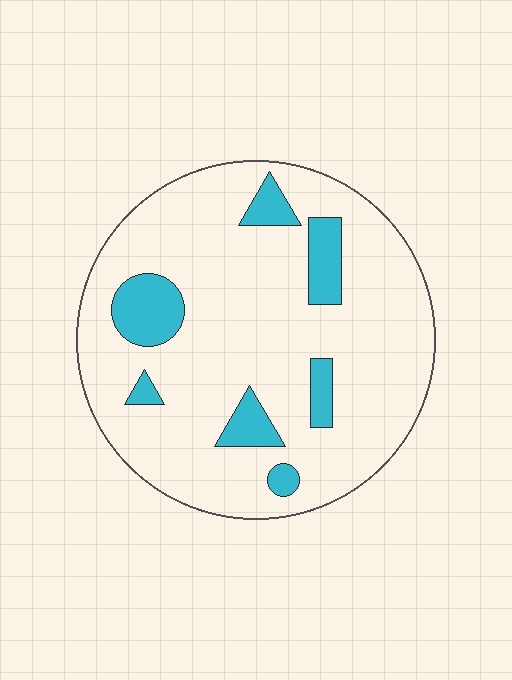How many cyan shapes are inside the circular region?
7.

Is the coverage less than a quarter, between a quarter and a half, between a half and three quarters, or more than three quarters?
Less than a quarter.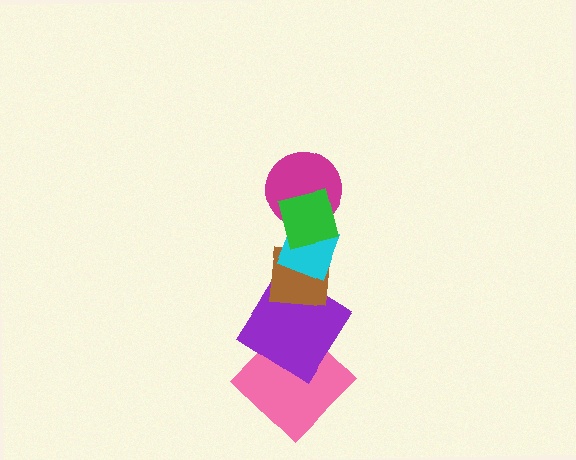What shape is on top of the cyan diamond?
The magenta circle is on top of the cyan diamond.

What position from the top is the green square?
The green square is 1st from the top.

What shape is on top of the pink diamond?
The purple diamond is on top of the pink diamond.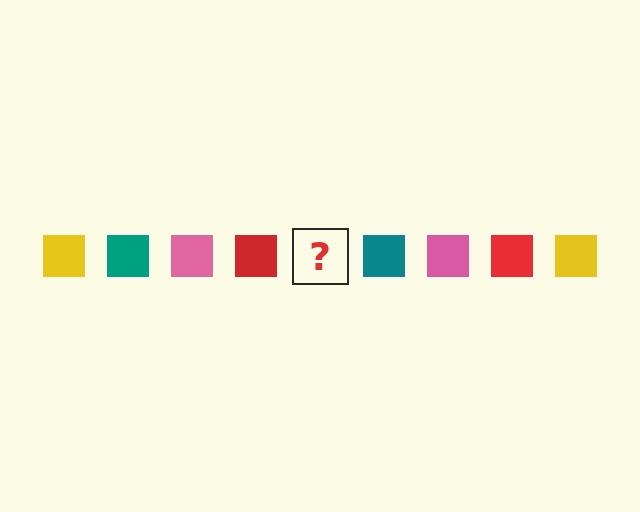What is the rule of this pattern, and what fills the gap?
The rule is that the pattern cycles through yellow, teal, pink, red squares. The gap should be filled with a yellow square.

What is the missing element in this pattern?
The missing element is a yellow square.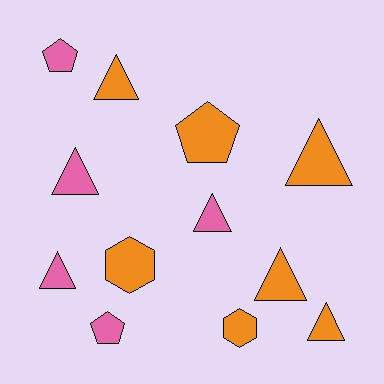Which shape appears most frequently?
Triangle, with 7 objects.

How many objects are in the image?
There are 12 objects.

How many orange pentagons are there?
There is 1 orange pentagon.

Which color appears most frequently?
Orange, with 7 objects.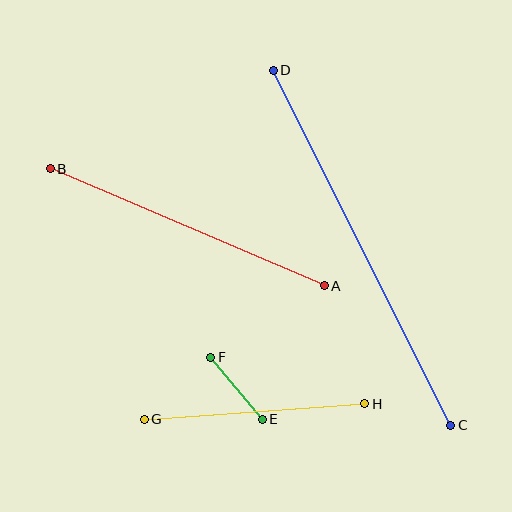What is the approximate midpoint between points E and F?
The midpoint is at approximately (236, 388) pixels.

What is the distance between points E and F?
The distance is approximately 81 pixels.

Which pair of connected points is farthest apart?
Points C and D are farthest apart.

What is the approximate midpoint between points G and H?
The midpoint is at approximately (254, 411) pixels.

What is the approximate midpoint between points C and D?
The midpoint is at approximately (362, 248) pixels.